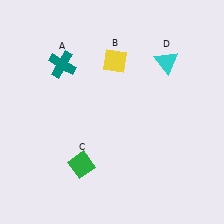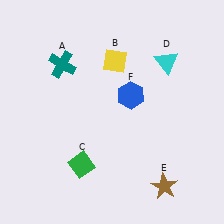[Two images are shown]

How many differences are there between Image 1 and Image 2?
There are 2 differences between the two images.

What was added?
A brown star (E), a blue hexagon (F) were added in Image 2.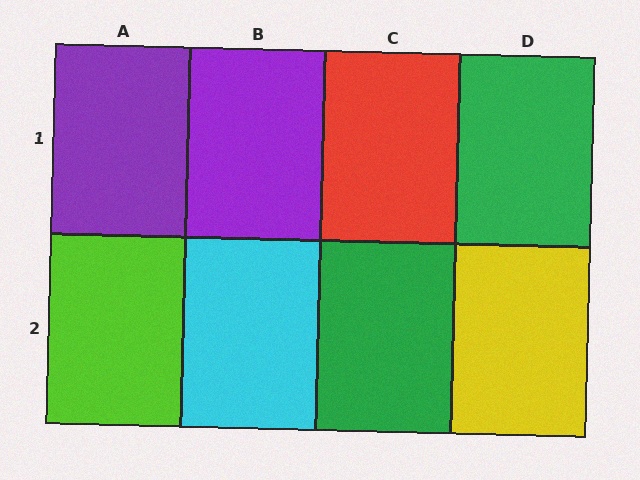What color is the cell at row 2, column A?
Lime.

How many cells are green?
2 cells are green.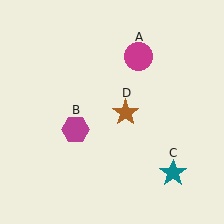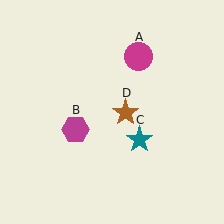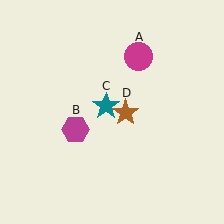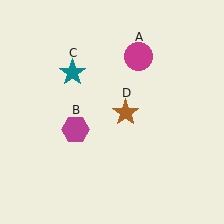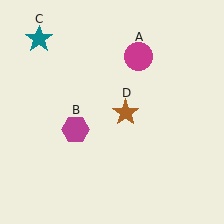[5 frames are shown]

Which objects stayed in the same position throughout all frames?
Magenta circle (object A) and magenta hexagon (object B) and brown star (object D) remained stationary.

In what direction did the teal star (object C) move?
The teal star (object C) moved up and to the left.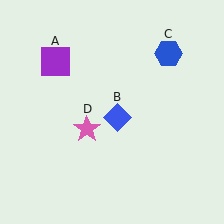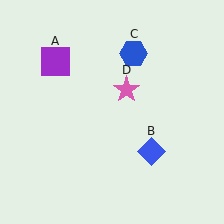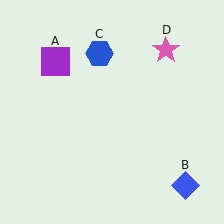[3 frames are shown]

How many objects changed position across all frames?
3 objects changed position: blue diamond (object B), blue hexagon (object C), pink star (object D).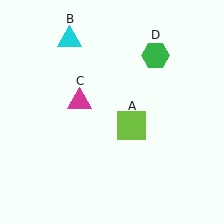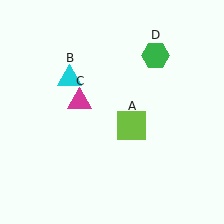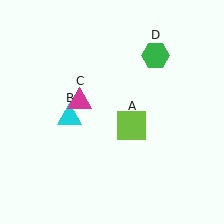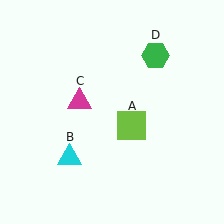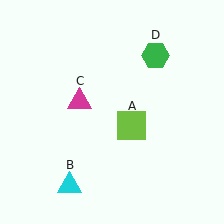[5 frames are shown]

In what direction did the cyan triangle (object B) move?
The cyan triangle (object B) moved down.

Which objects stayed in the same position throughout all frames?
Lime square (object A) and magenta triangle (object C) and green hexagon (object D) remained stationary.